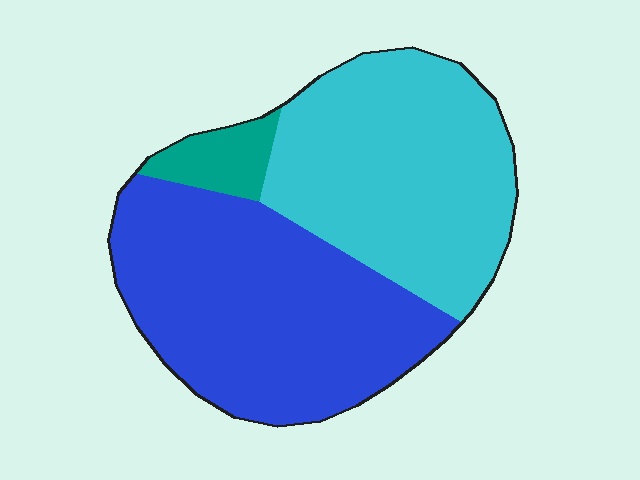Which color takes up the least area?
Teal, at roughly 5%.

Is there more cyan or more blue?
Blue.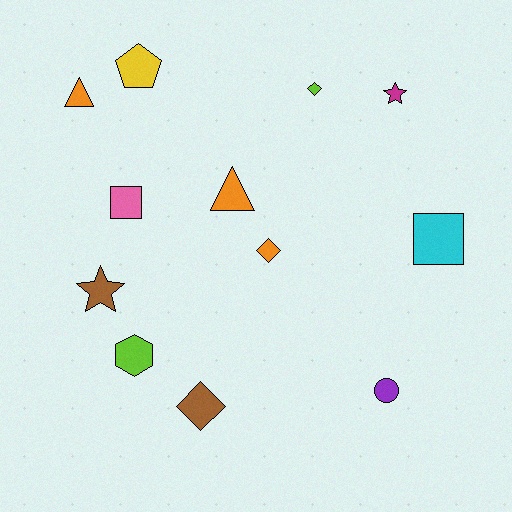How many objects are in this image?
There are 12 objects.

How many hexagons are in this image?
There is 1 hexagon.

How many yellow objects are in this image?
There is 1 yellow object.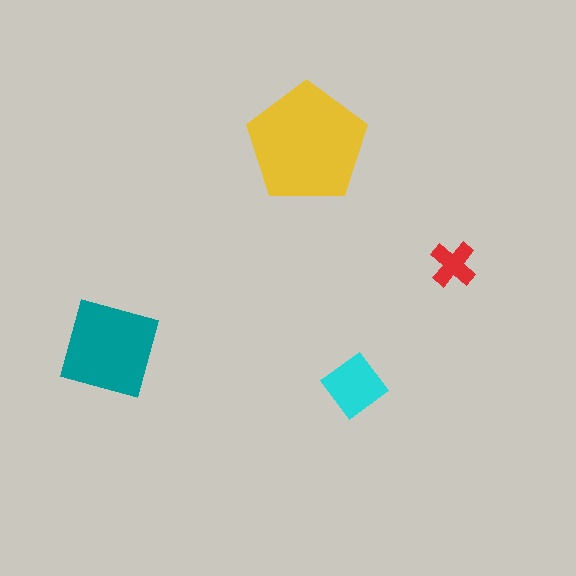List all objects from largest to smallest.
The yellow pentagon, the teal square, the cyan diamond, the red cross.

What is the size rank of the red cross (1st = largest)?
4th.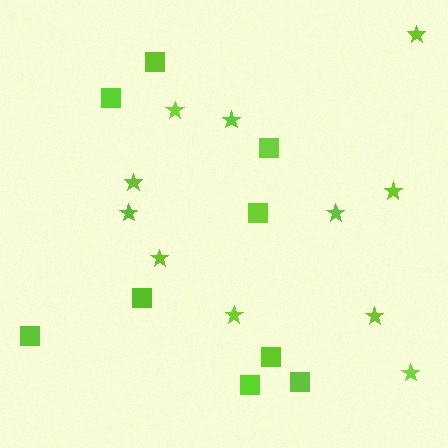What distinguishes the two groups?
There are 2 groups: one group of stars (11) and one group of squares (9).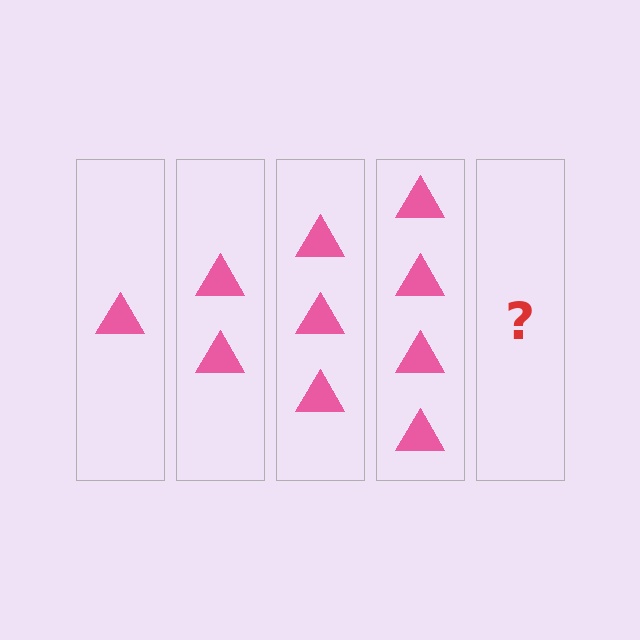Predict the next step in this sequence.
The next step is 5 triangles.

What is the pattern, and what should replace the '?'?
The pattern is that each step adds one more triangle. The '?' should be 5 triangles.